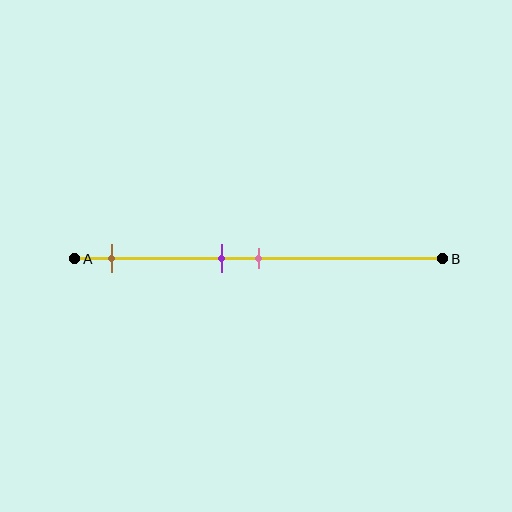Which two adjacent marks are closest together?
The purple and pink marks are the closest adjacent pair.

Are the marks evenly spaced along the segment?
No, the marks are not evenly spaced.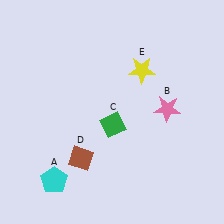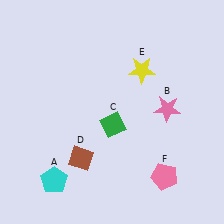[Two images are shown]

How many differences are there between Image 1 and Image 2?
There is 1 difference between the two images.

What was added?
A pink pentagon (F) was added in Image 2.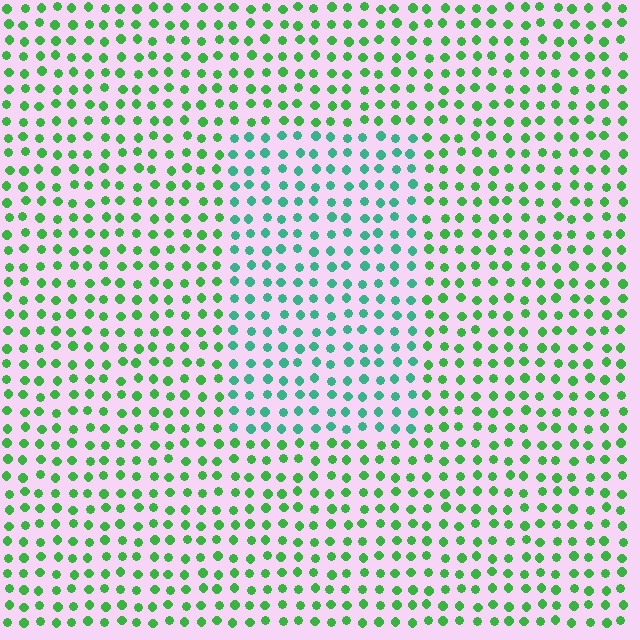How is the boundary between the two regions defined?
The boundary is defined purely by a slight shift in hue (about 36 degrees). Spacing, size, and orientation are identical on both sides.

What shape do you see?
I see a rectangle.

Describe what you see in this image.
The image is filled with small green elements in a uniform arrangement. A rectangle-shaped region is visible where the elements are tinted to a slightly different hue, forming a subtle color boundary.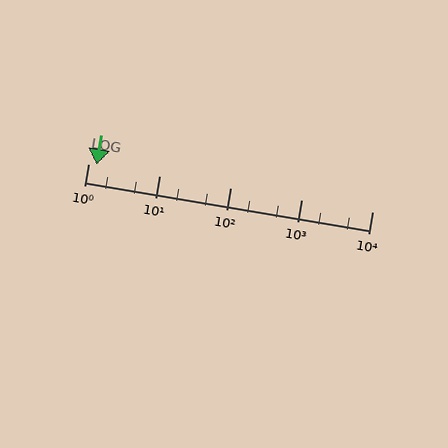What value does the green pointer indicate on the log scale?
The pointer indicates approximately 1.3.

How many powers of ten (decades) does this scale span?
The scale spans 4 decades, from 1 to 10000.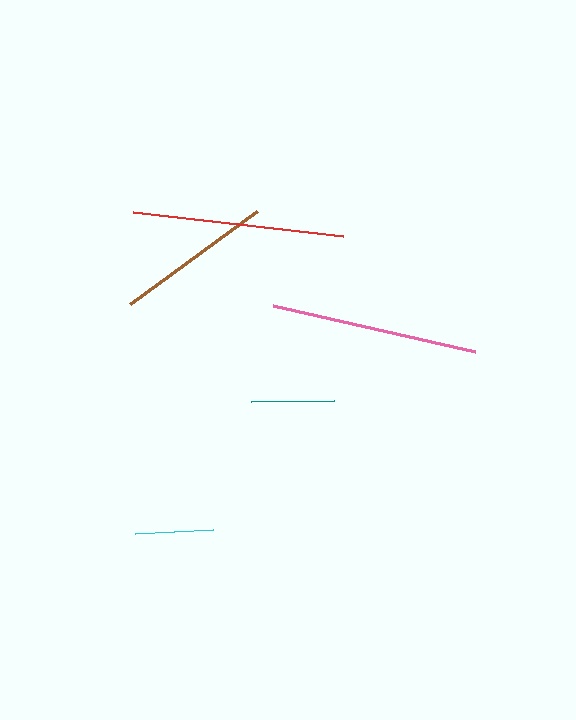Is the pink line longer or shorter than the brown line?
The pink line is longer than the brown line.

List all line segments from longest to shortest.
From longest to shortest: red, pink, brown, teal, cyan.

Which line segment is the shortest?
The cyan line is the shortest at approximately 78 pixels.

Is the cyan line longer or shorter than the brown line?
The brown line is longer than the cyan line.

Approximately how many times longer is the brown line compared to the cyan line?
The brown line is approximately 2.0 times the length of the cyan line.